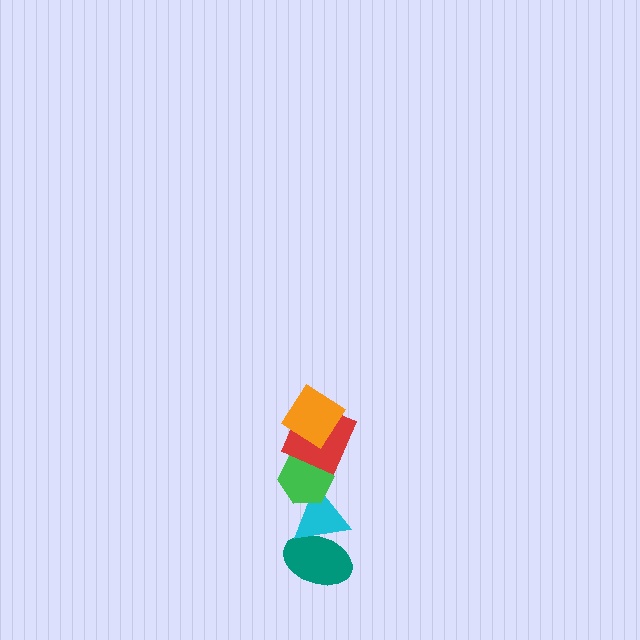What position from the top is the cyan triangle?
The cyan triangle is 4th from the top.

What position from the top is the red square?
The red square is 2nd from the top.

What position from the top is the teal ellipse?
The teal ellipse is 5th from the top.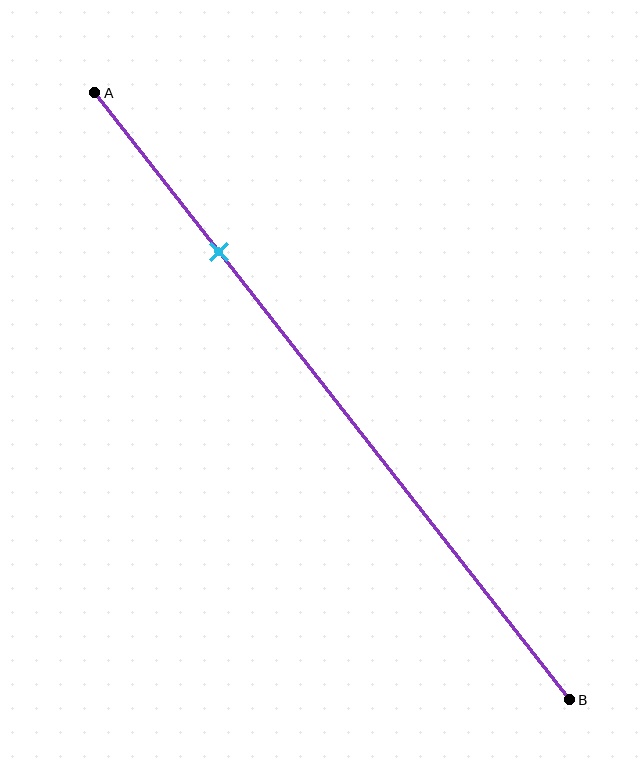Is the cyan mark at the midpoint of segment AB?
No, the mark is at about 25% from A, not at the 50% midpoint.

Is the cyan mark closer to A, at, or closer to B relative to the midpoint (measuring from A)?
The cyan mark is closer to point A than the midpoint of segment AB.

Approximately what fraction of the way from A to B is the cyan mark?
The cyan mark is approximately 25% of the way from A to B.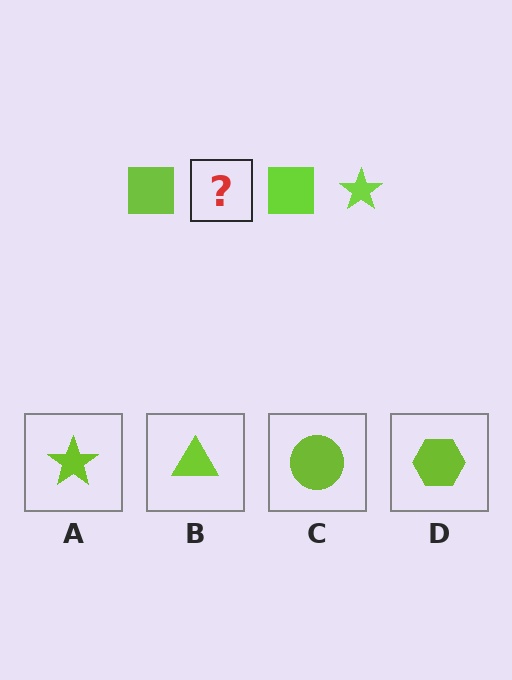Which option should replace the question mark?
Option A.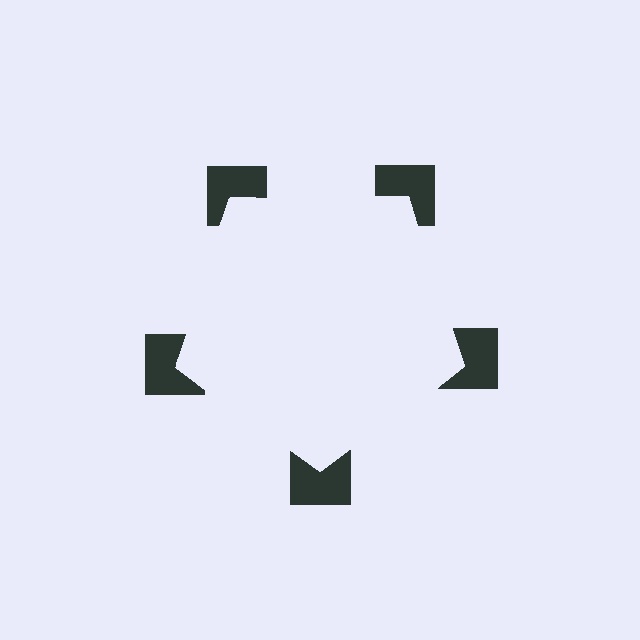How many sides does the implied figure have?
5 sides.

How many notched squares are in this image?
There are 5 — one at each vertex of the illusory pentagon.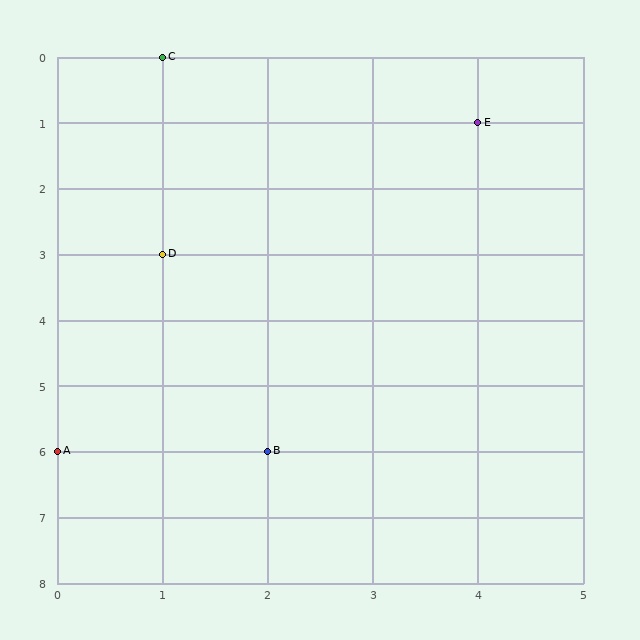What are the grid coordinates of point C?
Point C is at grid coordinates (1, 0).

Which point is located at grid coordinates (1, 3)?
Point D is at (1, 3).